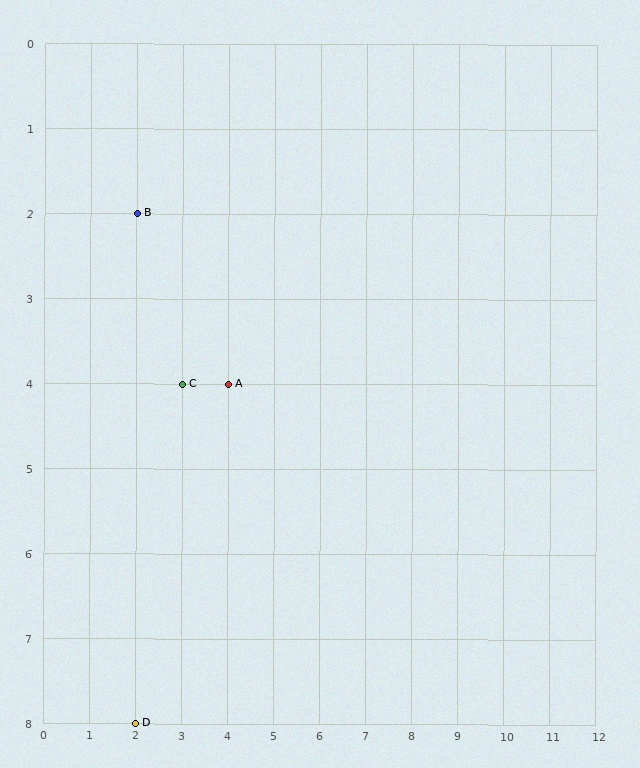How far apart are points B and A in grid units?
Points B and A are 2 columns and 2 rows apart (about 2.8 grid units diagonally).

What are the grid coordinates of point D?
Point D is at grid coordinates (2, 8).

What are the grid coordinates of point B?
Point B is at grid coordinates (2, 2).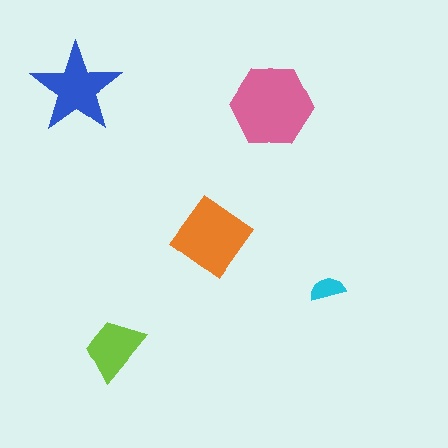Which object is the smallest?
The cyan semicircle.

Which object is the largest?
The pink hexagon.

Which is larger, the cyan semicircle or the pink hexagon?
The pink hexagon.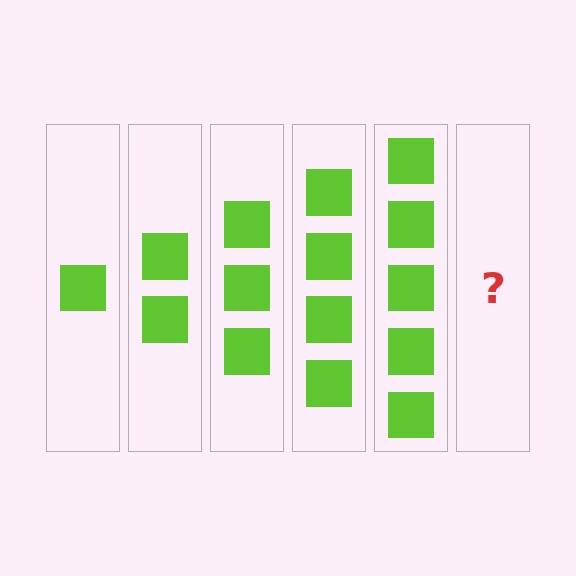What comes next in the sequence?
The next element should be 6 squares.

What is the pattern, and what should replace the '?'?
The pattern is that each step adds one more square. The '?' should be 6 squares.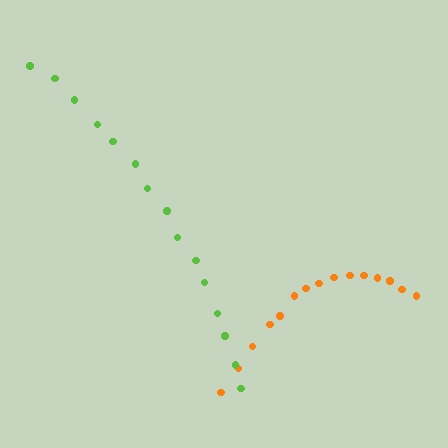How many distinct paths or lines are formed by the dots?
There are 2 distinct paths.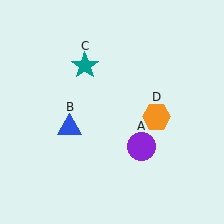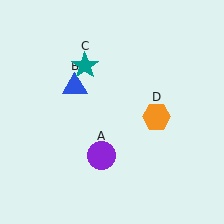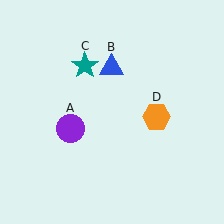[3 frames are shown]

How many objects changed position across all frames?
2 objects changed position: purple circle (object A), blue triangle (object B).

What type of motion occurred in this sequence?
The purple circle (object A), blue triangle (object B) rotated clockwise around the center of the scene.